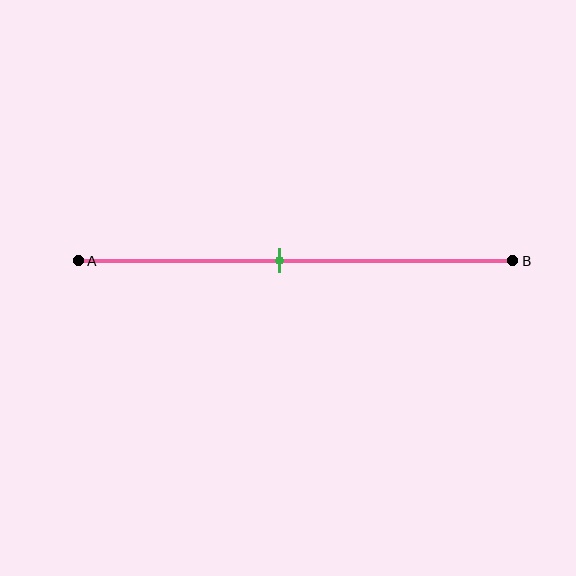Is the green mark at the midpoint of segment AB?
No, the mark is at about 45% from A, not at the 50% midpoint.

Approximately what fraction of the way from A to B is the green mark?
The green mark is approximately 45% of the way from A to B.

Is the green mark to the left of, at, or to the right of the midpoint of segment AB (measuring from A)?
The green mark is to the left of the midpoint of segment AB.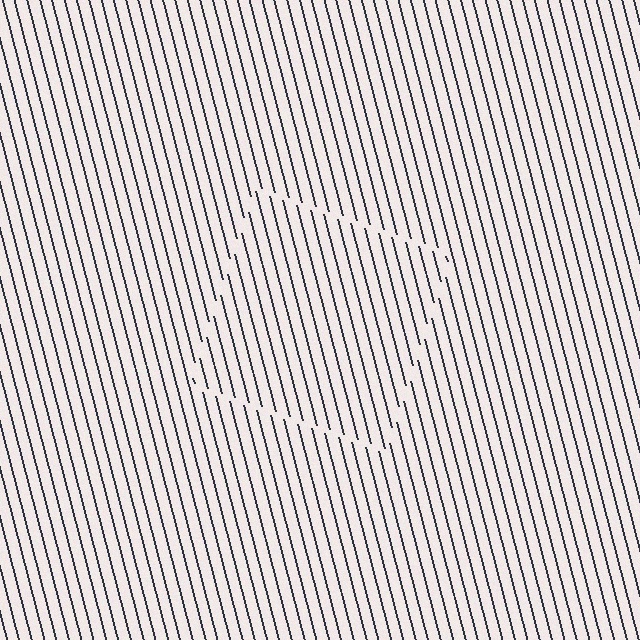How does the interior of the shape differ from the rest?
The interior of the shape contains the same grating, shifted by half a period — the contour is defined by the phase discontinuity where line-ends from the inner and outer gratings abut.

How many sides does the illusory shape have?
4 sides — the line-ends trace a square.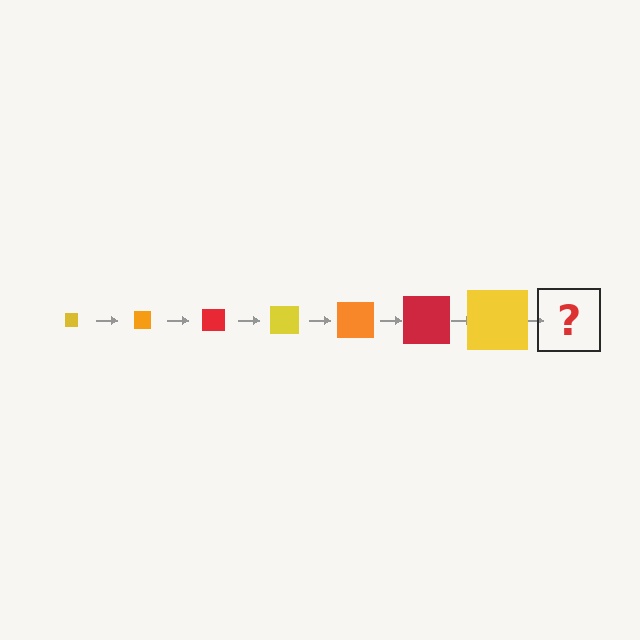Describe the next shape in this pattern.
It should be an orange square, larger than the previous one.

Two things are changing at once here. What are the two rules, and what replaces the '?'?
The two rules are that the square grows larger each step and the color cycles through yellow, orange, and red. The '?' should be an orange square, larger than the previous one.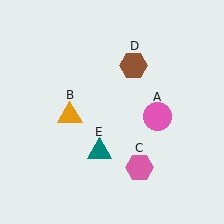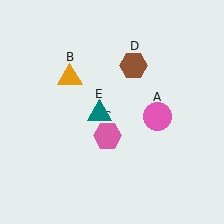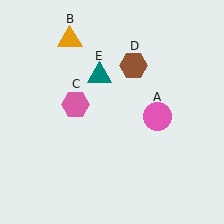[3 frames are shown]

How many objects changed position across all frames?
3 objects changed position: orange triangle (object B), pink hexagon (object C), teal triangle (object E).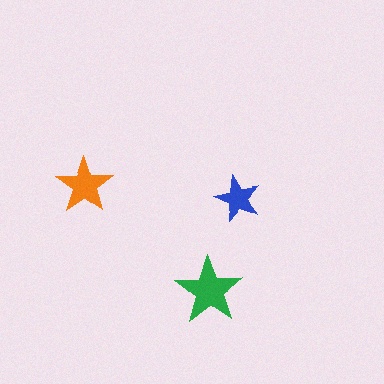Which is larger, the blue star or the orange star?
The orange one.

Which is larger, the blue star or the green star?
The green one.